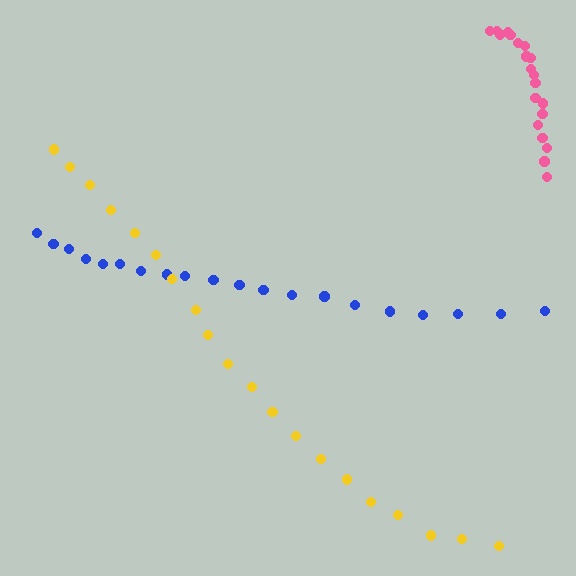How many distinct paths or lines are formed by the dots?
There are 3 distinct paths.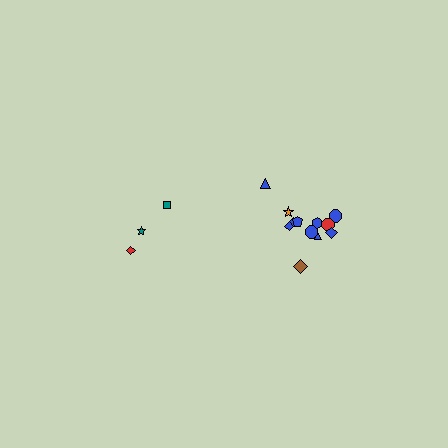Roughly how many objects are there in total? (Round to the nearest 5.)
Roughly 15 objects in total.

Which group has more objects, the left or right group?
The right group.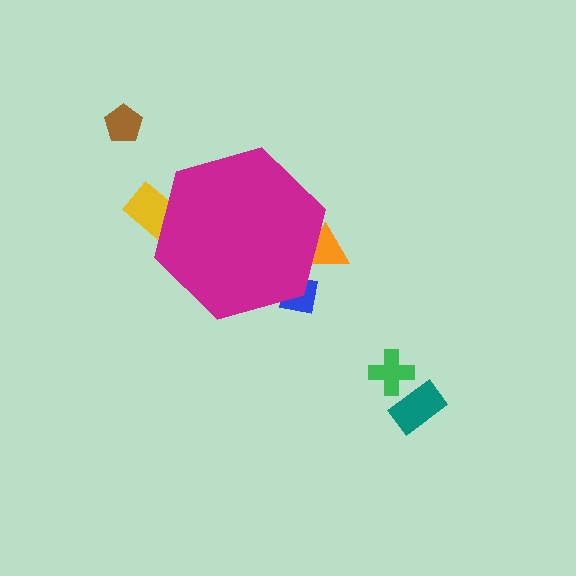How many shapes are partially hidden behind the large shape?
3 shapes are partially hidden.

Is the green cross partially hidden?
No, the green cross is fully visible.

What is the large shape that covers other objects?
A magenta hexagon.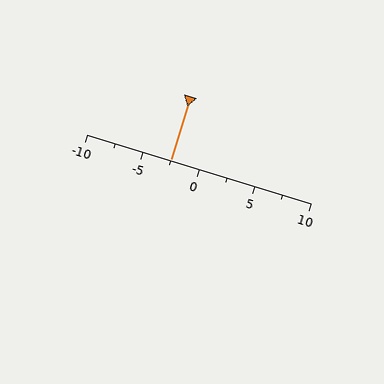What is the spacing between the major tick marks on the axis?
The major ticks are spaced 5 apart.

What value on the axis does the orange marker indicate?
The marker indicates approximately -2.5.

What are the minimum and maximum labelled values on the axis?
The axis runs from -10 to 10.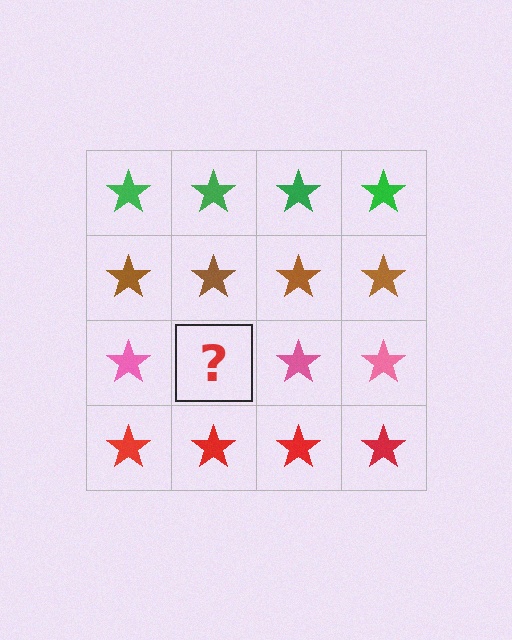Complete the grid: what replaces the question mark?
The question mark should be replaced with a pink star.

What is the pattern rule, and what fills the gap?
The rule is that each row has a consistent color. The gap should be filled with a pink star.